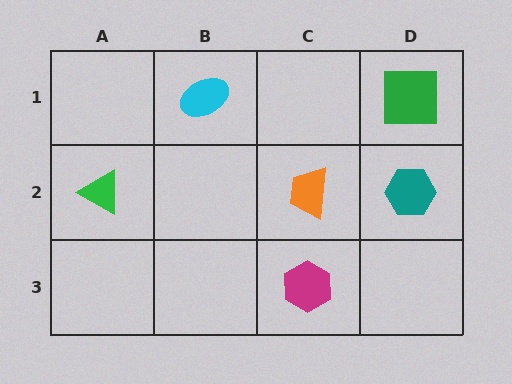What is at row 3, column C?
A magenta hexagon.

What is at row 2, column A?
A green triangle.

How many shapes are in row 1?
2 shapes.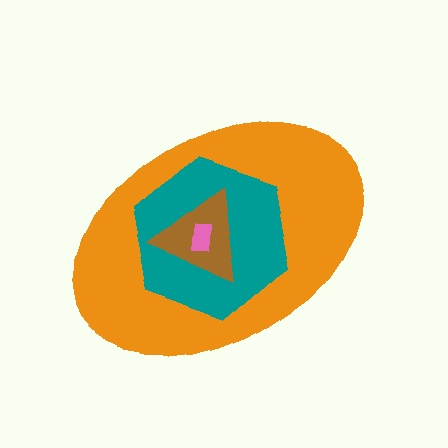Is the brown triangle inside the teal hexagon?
Yes.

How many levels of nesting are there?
4.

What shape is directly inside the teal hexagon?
The brown triangle.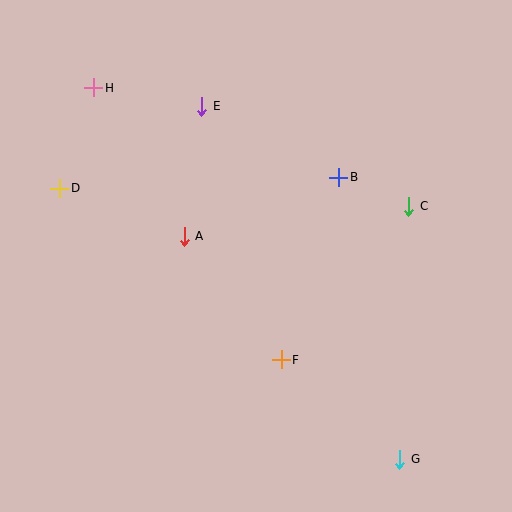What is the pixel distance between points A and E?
The distance between A and E is 131 pixels.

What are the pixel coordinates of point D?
Point D is at (60, 188).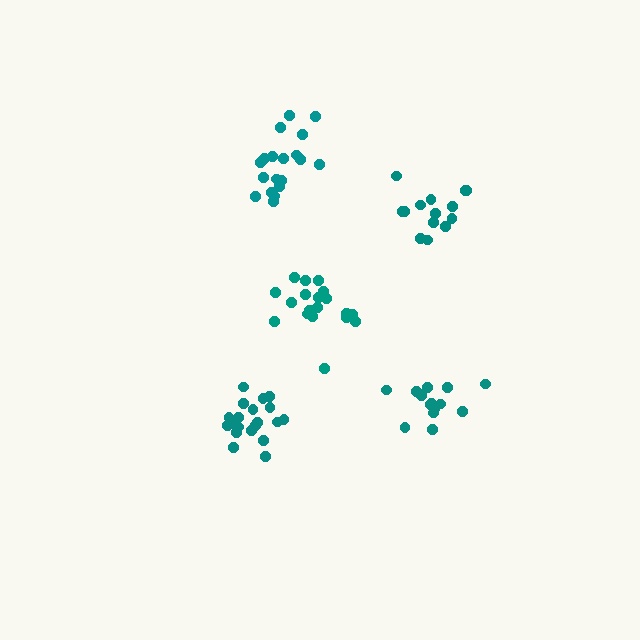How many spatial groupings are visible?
There are 5 spatial groupings.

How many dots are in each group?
Group 1: 19 dots, Group 2: 20 dots, Group 3: 14 dots, Group 4: 20 dots, Group 5: 14 dots (87 total).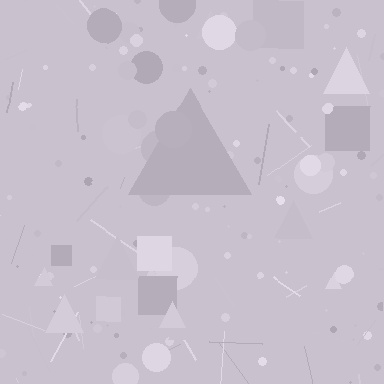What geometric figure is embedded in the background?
A triangle is embedded in the background.